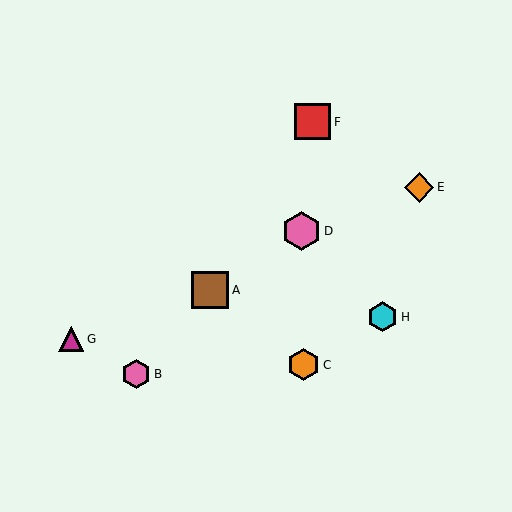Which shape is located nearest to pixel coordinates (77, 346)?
The magenta triangle (labeled G) at (71, 339) is nearest to that location.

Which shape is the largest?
The pink hexagon (labeled D) is the largest.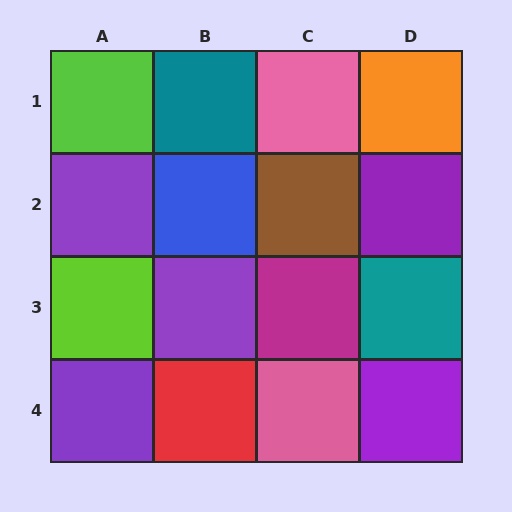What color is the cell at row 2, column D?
Purple.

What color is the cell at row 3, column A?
Lime.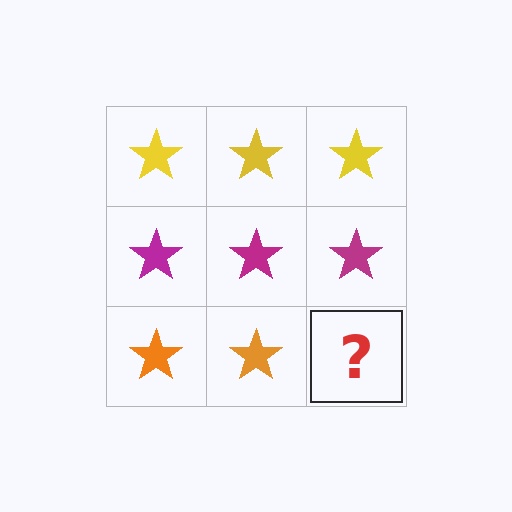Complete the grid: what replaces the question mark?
The question mark should be replaced with an orange star.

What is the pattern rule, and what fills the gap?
The rule is that each row has a consistent color. The gap should be filled with an orange star.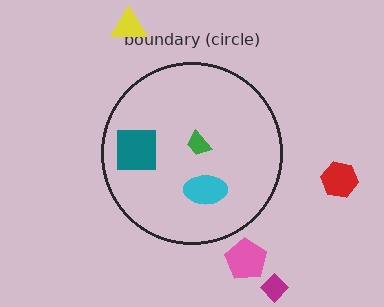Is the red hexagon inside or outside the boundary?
Outside.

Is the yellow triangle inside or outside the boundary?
Outside.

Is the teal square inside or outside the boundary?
Inside.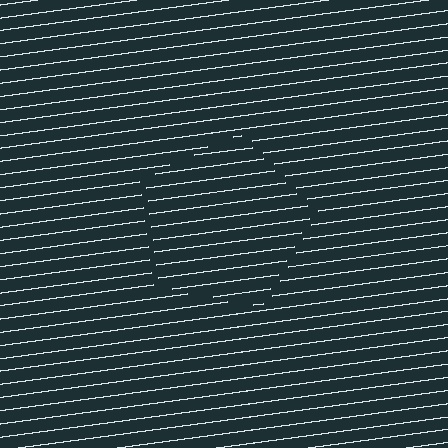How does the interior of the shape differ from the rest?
The interior of the shape contains the same grating, shifted by half a period — the contour is defined by the phase discontinuity where line-ends from the inner and outer gratings abut.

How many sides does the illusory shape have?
5 sides — the line-ends trace a pentagon.